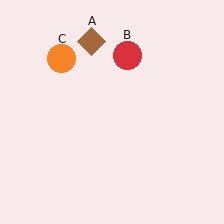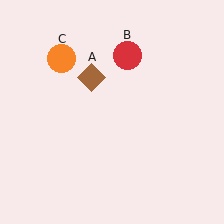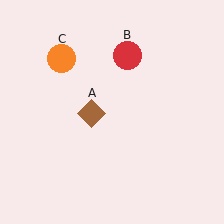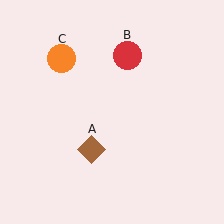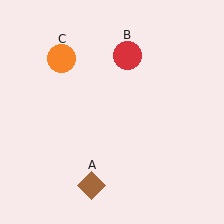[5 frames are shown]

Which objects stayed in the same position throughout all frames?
Red circle (object B) and orange circle (object C) remained stationary.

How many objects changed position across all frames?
1 object changed position: brown diamond (object A).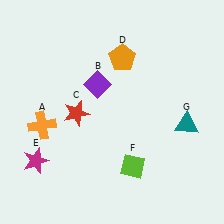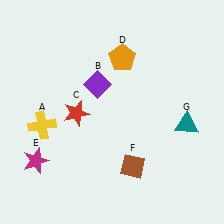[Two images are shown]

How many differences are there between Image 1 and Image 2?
There are 2 differences between the two images.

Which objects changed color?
A changed from orange to yellow. F changed from lime to brown.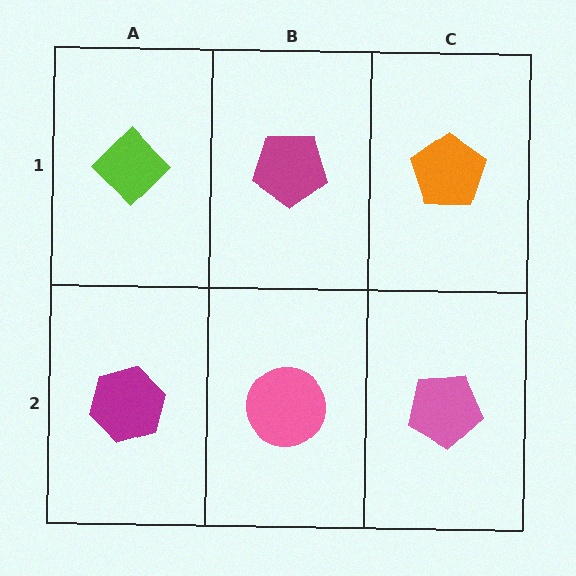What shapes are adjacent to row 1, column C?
A pink pentagon (row 2, column C), a magenta pentagon (row 1, column B).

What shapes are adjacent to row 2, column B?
A magenta pentagon (row 1, column B), a magenta hexagon (row 2, column A), a pink pentagon (row 2, column C).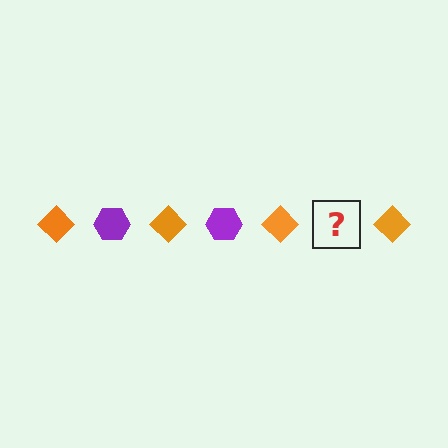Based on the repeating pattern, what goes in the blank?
The blank should be a purple hexagon.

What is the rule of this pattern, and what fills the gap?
The rule is that the pattern alternates between orange diamond and purple hexagon. The gap should be filled with a purple hexagon.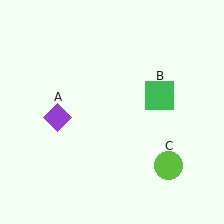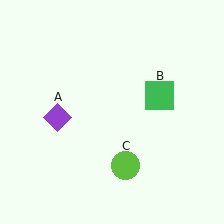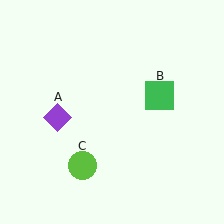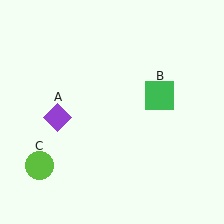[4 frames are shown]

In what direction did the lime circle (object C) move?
The lime circle (object C) moved left.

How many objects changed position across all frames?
1 object changed position: lime circle (object C).